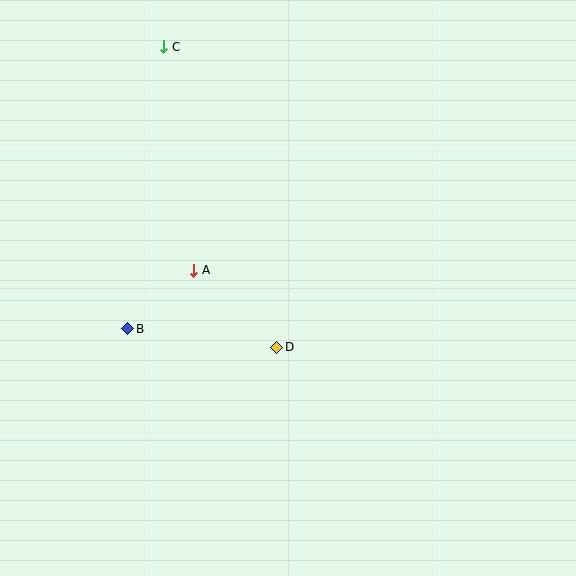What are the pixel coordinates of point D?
Point D is at (277, 347).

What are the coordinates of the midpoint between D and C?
The midpoint between D and C is at (220, 197).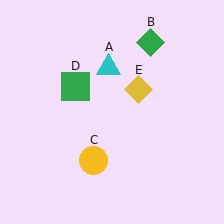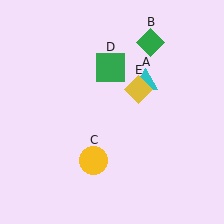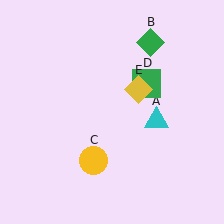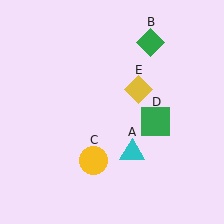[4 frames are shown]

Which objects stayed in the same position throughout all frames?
Green diamond (object B) and yellow circle (object C) and yellow diamond (object E) remained stationary.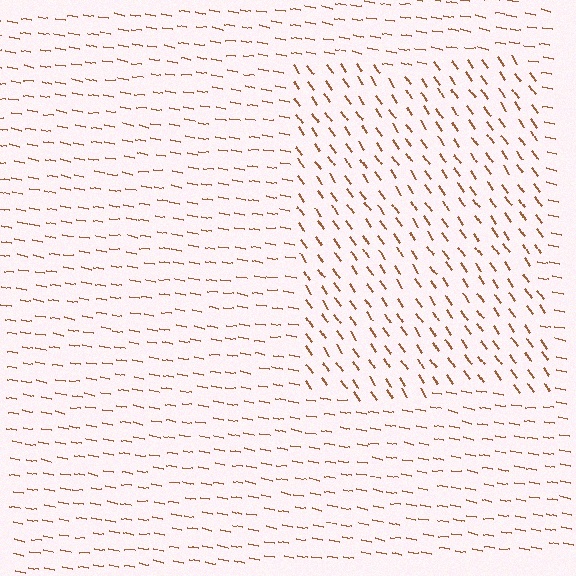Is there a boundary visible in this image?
Yes, there is a texture boundary formed by a change in line orientation.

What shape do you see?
I see a rectangle.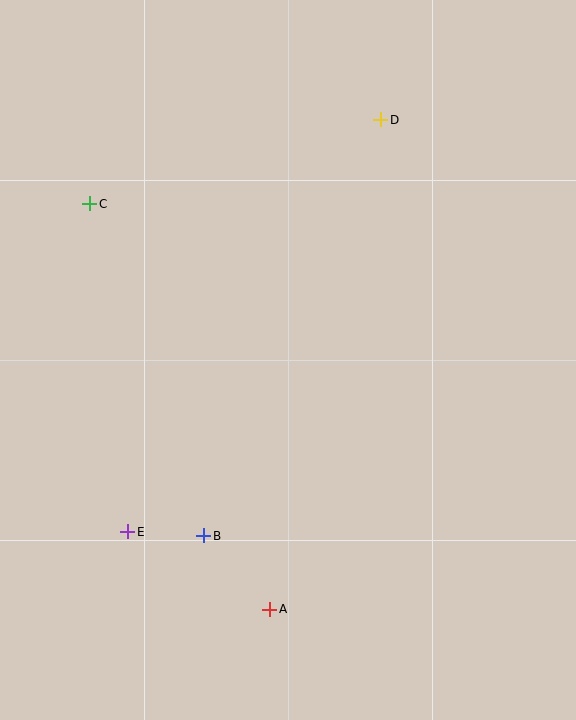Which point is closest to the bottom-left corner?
Point E is closest to the bottom-left corner.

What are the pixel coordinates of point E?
Point E is at (128, 532).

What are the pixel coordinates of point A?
Point A is at (270, 609).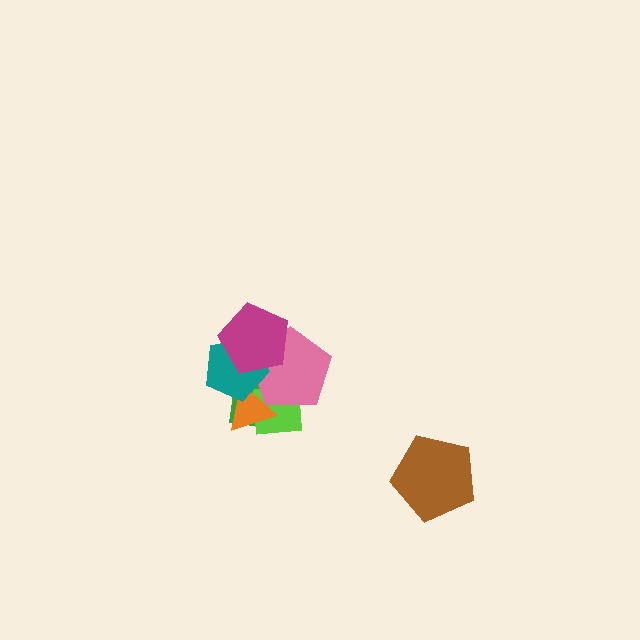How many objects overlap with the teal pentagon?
5 objects overlap with the teal pentagon.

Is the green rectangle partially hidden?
Yes, it is partially covered by another shape.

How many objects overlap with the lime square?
4 objects overlap with the lime square.